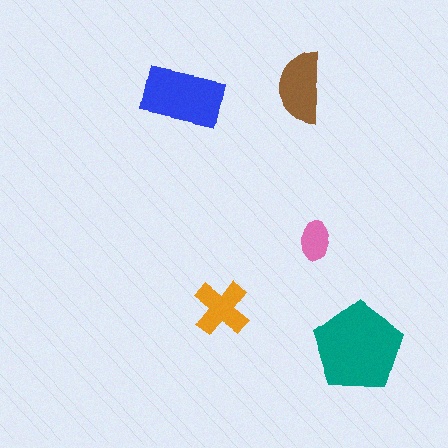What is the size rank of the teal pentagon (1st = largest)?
1st.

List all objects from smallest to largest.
The pink ellipse, the orange cross, the brown semicircle, the blue rectangle, the teal pentagon.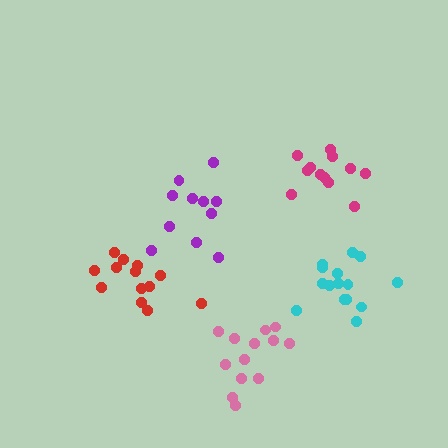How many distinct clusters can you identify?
There are 5 distinct clusters.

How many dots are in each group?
Group 1: 13 dots, Group 2: 11 dots, Group 3: 13 dots, Group 4: 12 dots, Group 5: 15 dots (64 total).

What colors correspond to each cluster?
The clusters are colored: red, purple, pink, magenta, cyan.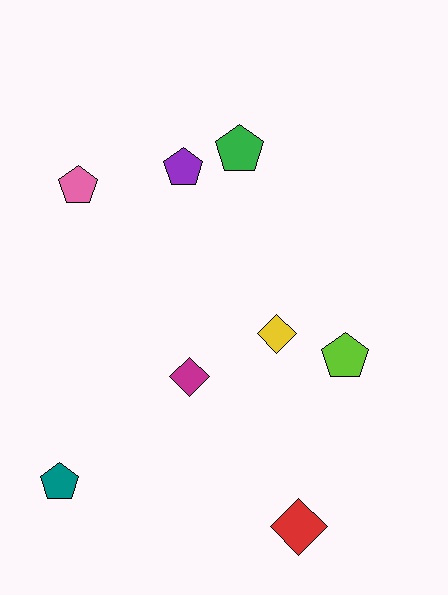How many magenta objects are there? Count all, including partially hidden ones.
There is 1 magenta object.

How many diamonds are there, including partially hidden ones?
There are 3 diamonds.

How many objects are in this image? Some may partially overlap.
There are 8 objects.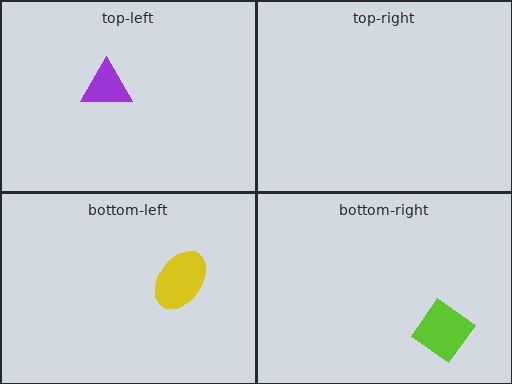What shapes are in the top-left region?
The purple triangle.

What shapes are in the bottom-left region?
The yellow ellipse.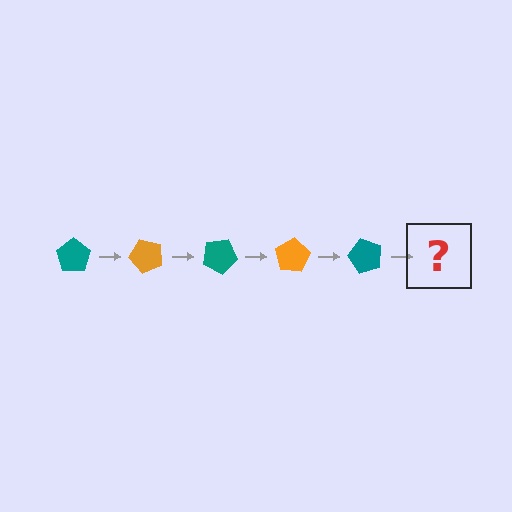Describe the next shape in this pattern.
It should be an orange pentagon, rotated 250 degrees from the start.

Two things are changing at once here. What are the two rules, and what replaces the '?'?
The two rules are that it rotates 50 degrees each step and the color cycles through teal and orange. The '?' should be an orange pentagon, rotated 250 degrees from the start.